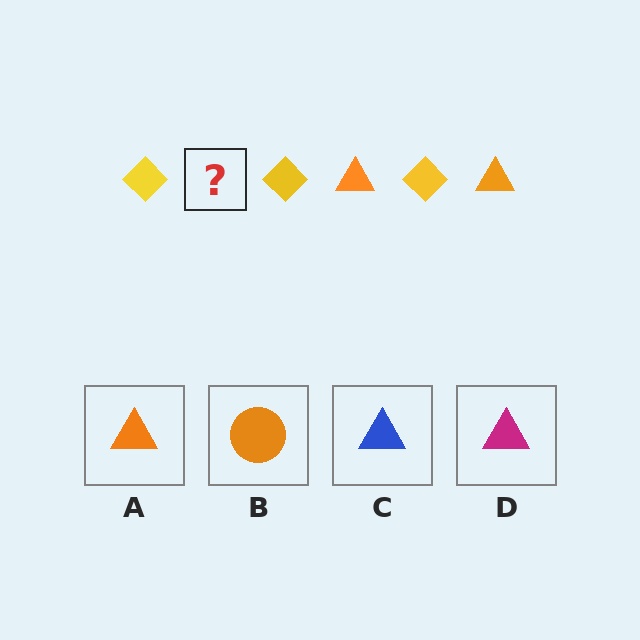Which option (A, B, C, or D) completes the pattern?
A.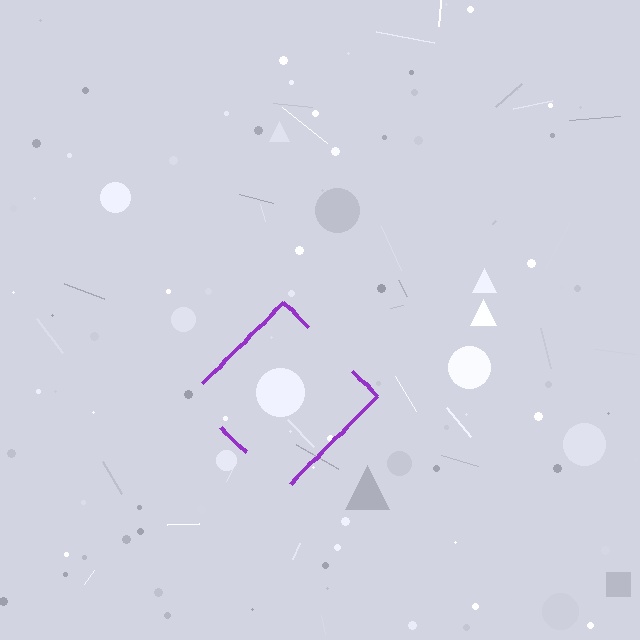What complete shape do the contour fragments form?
The contour fragments form a diamond.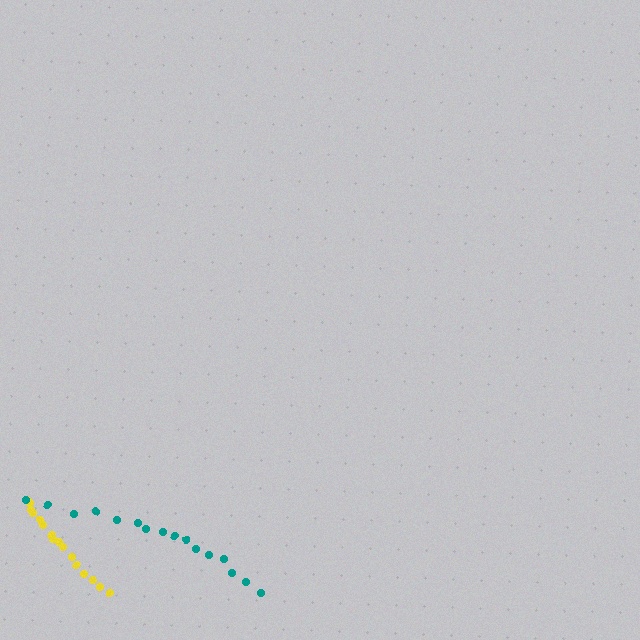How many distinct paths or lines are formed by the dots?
There are 2 distinct paths.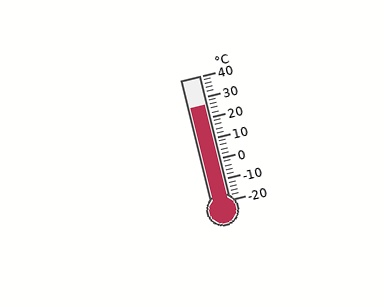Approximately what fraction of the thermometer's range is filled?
The thermometer is filled to approximately 75% of its range.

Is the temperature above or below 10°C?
The temperature is above 10°C.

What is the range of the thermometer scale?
The thermometer scale ranges from -20°C to 40°C.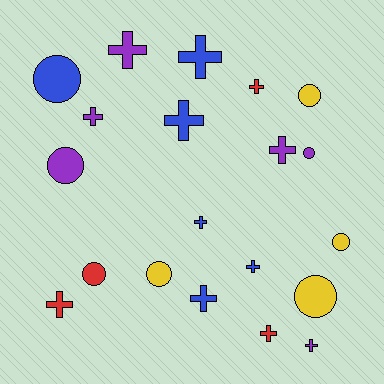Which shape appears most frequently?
Cross, with 12 objects.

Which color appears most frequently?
Purple, with 6 objects.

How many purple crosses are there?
There are 4 purple crosses.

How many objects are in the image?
There are 20 objects.